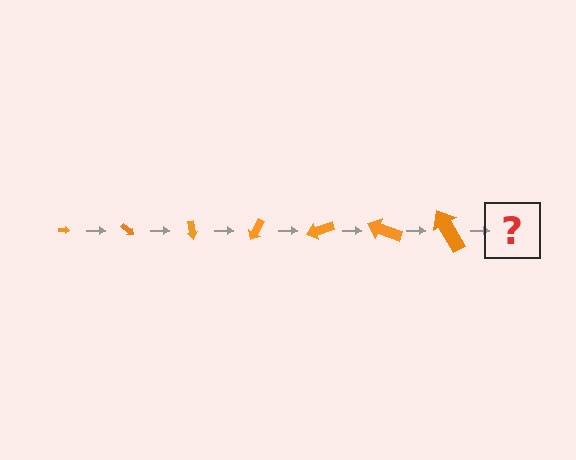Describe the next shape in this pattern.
It should be an arrow, larger than the previous one and rotated 280 degrees from the start.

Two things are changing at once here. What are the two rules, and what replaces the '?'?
The two rules are that the arrow grows larger each step and it rotates 40 degrees each step. The '?' should be an arrow, larger than the previous one and rotated 280 degrees from the start.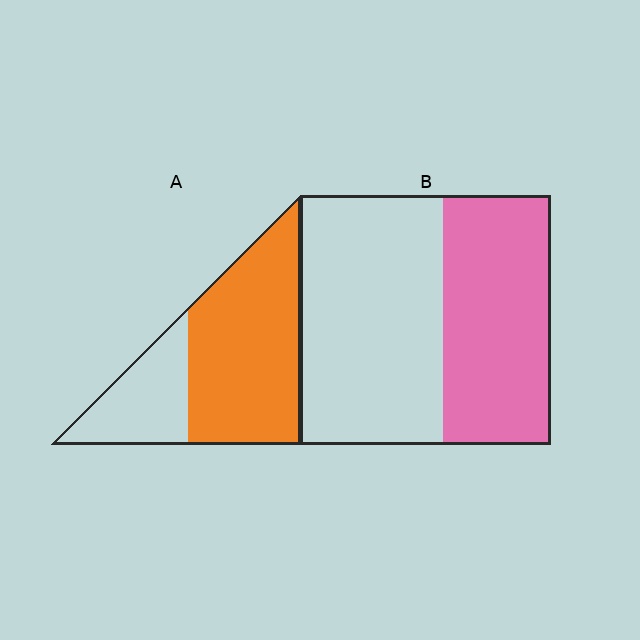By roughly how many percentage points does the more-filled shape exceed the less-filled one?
By roughly 25 percentage points (A over B).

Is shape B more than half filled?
No.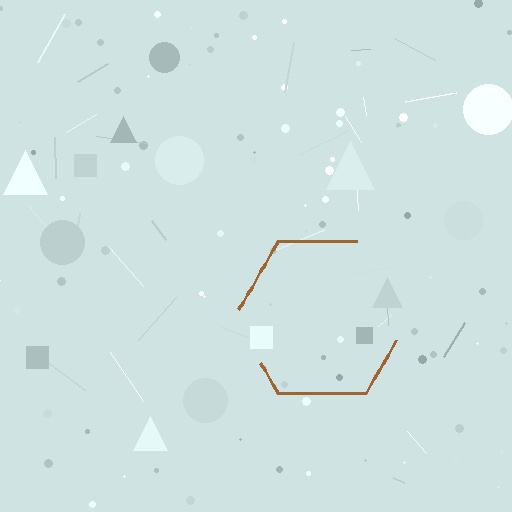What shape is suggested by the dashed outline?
The dashed outline suggests a hexagon.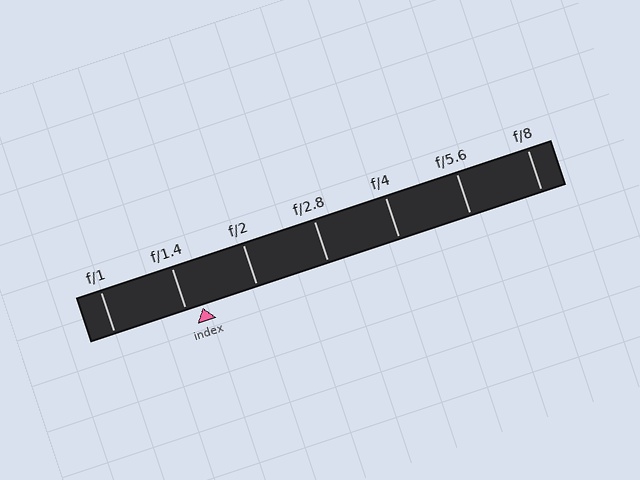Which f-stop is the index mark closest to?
The index mark is closest to f/1.4.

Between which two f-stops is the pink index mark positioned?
The index mark is between f/1.4 and f/2.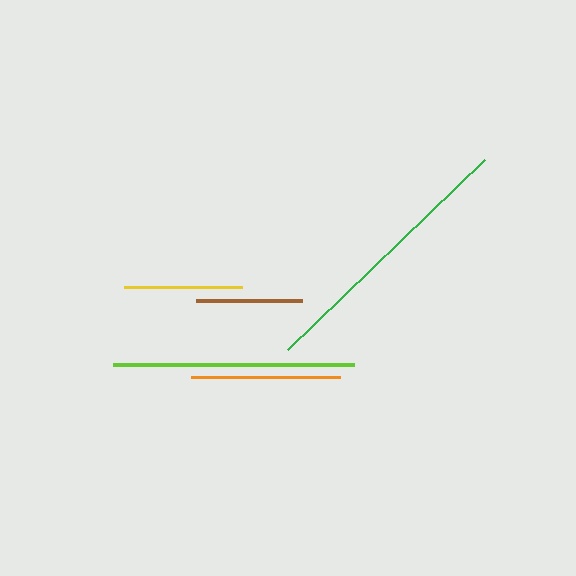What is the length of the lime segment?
The lime segment is approximately 241 pixels long.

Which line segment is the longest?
The green line is the longest at approximately 273 pixels.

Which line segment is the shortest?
The brown line is the shortest at approximately 107 pixels.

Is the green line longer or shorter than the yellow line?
The green line is longer than the yellow line.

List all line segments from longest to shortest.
From longest to shortest: green, lime, orange, yellow, brown.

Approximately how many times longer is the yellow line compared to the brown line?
The yellow line is approximately 1.1 times the length of the brown line.